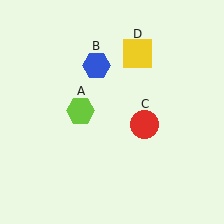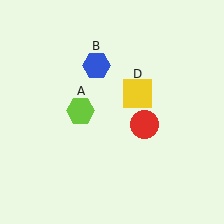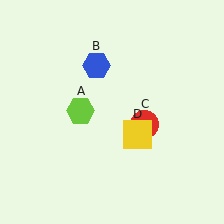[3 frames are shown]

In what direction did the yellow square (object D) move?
The yellow square (object D) moved down.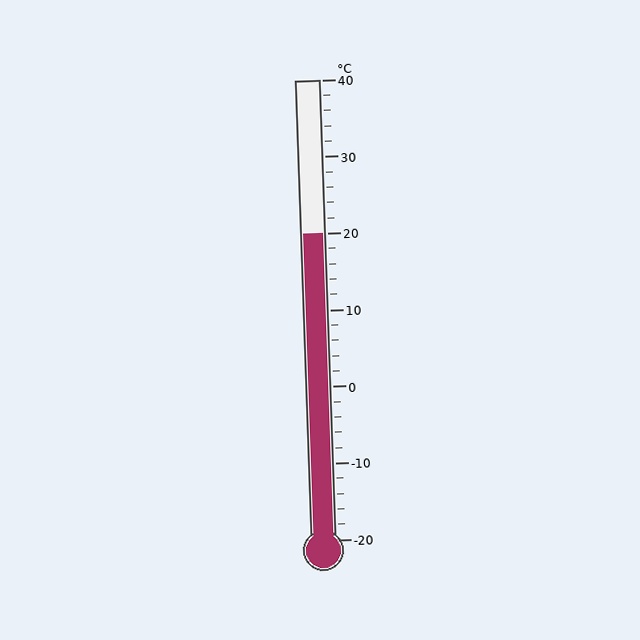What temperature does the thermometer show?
The thermometer shows approximately 20°C.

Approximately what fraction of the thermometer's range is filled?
The thermometer is filled to approximately 65% of its range.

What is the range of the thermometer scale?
The thermometer scale ranges from -20°C to 40°C.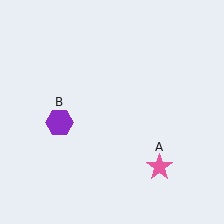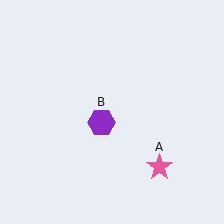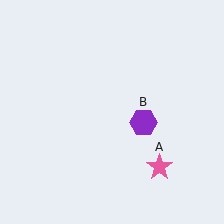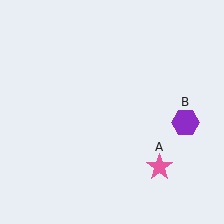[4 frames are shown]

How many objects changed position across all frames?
1 object changed position: purple hexagon (object B).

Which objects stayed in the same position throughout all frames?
Pink star (object A) remained stationary.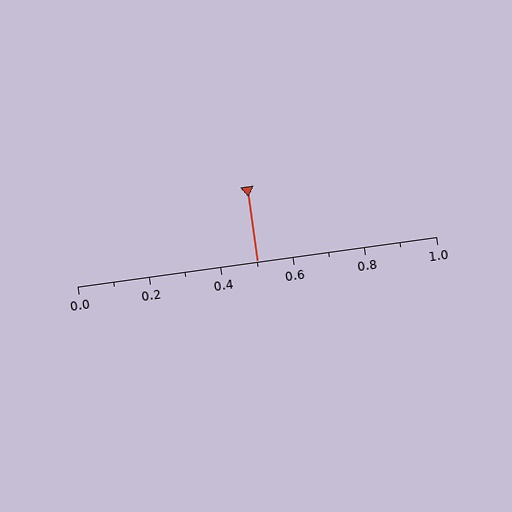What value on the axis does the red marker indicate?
The marker indicates approximately 0.5.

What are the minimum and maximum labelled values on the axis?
The axis runs from 0.0 to 1.0.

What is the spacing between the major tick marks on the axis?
The major ticks are spaced 0.2 apart.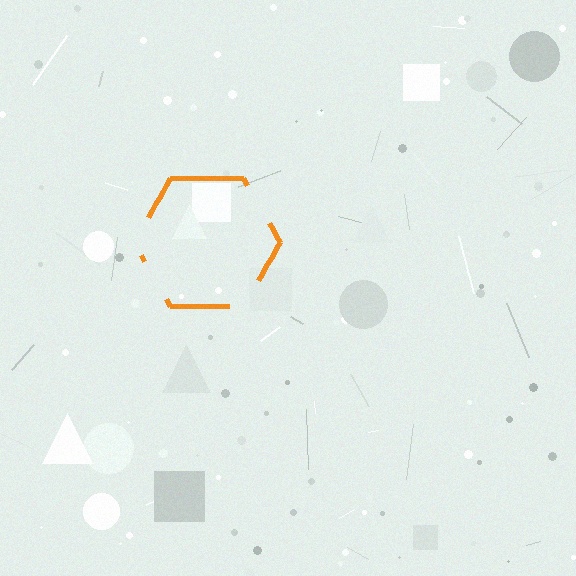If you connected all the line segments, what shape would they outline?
They would outline a hexagon.